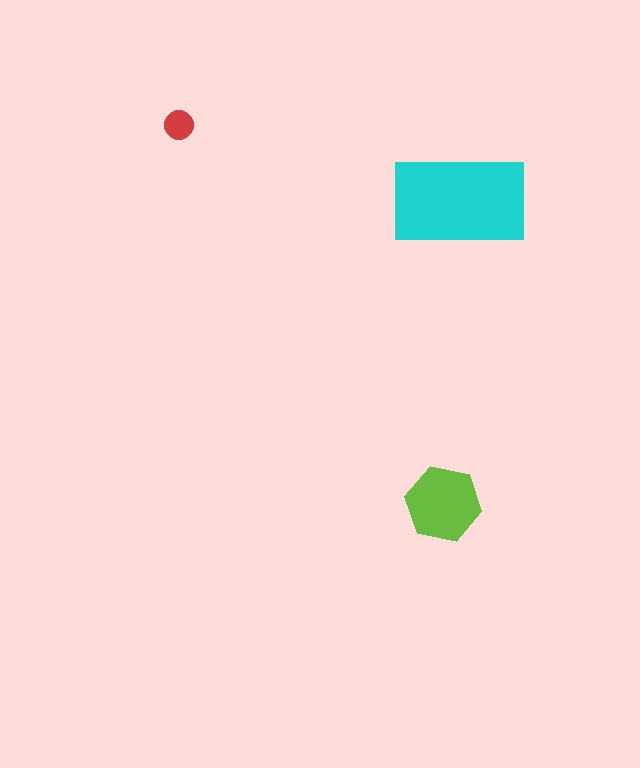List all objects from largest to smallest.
The cyan rectangle, the lime hexagon, the red circle.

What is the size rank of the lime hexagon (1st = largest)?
2nd.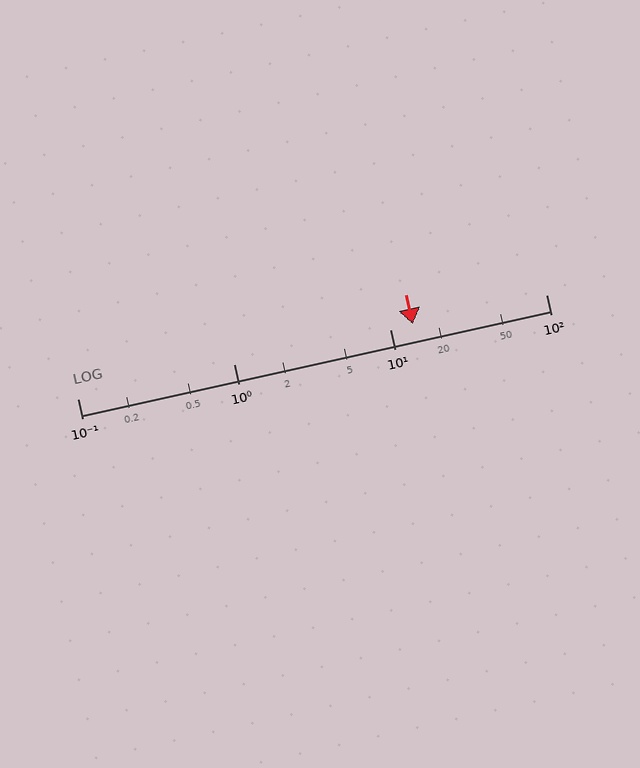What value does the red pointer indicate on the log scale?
The pointer indicates approximately 14.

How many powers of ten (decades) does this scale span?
The scale spans 3 decades, from 0.1 to 100.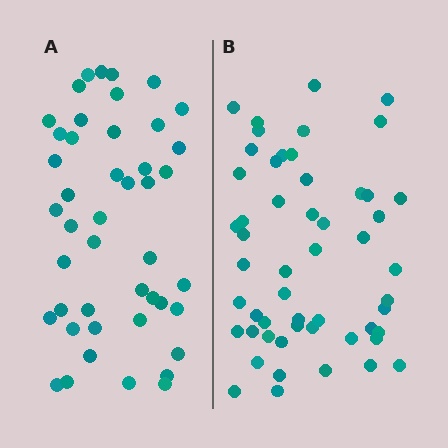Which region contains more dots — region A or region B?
Region B (the right region) has more dots.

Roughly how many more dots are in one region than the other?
Region B has roughly 8 or so more dots than region A.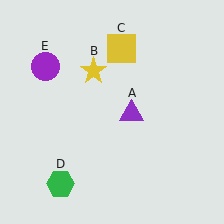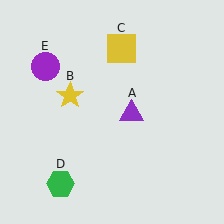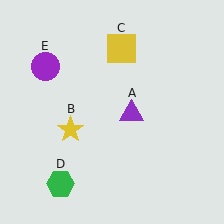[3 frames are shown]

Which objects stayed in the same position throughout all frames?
Purple triangle (object A) and yellow square (object C) and green hexagon (object D) and purple circle (object E) remained stationary.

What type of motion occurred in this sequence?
The yellow star (object B) rotated counterclockwise around the center of the scene.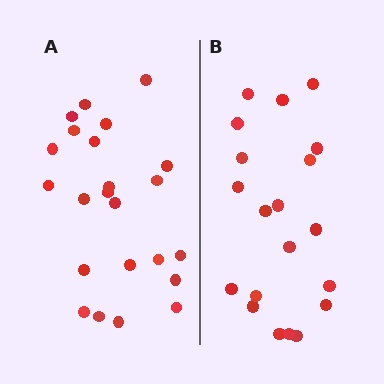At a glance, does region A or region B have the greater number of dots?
Region A (the left region) has more dots.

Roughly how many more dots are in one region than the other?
Region A has just a few more — roughly 2 or 3 more dots than region B.